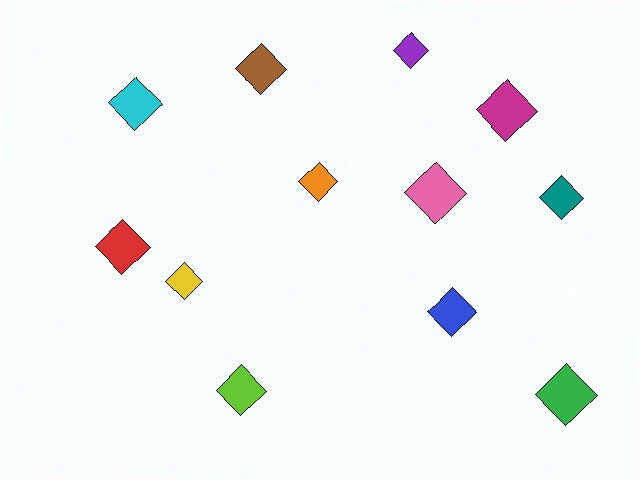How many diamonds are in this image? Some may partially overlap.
There are 12 diamonds.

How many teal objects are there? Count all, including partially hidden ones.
There is 1 teal object.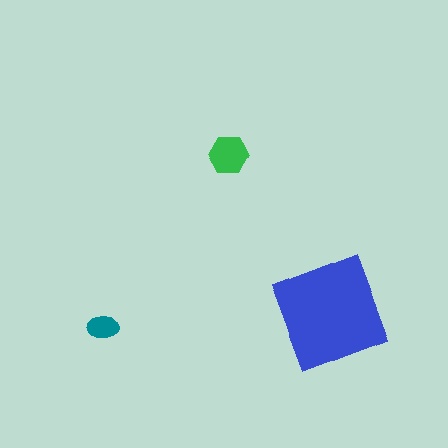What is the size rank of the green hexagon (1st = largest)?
2nd.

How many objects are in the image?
There are 3 objects in the image.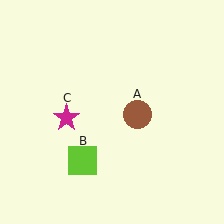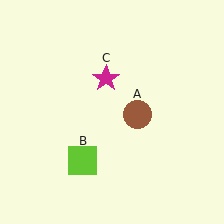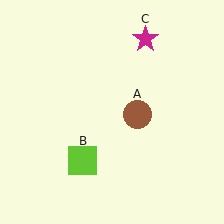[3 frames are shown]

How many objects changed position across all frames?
1 object changed position: magenta star (object C).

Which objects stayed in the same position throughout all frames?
Brown circle (object A) and lime square (object B) remained stationary.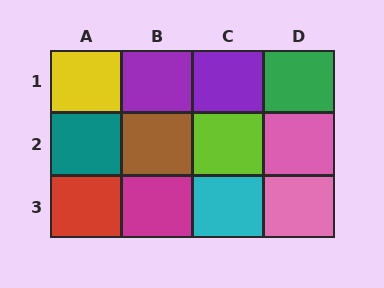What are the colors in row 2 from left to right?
Teal, brown, lime, pink.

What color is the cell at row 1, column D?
Green.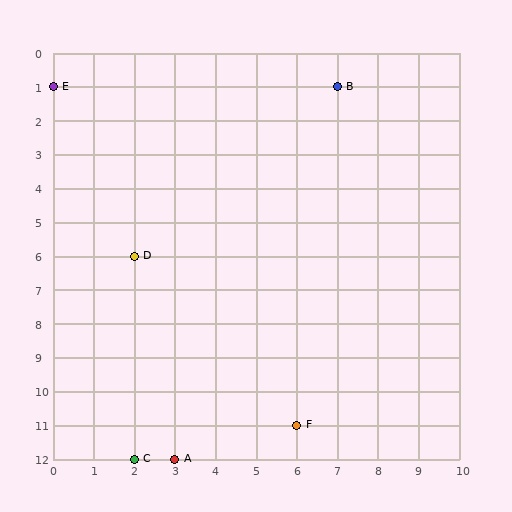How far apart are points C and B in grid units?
Points C and B are 5 columns and 11 rows apart (about 12.1 grid units diagonally).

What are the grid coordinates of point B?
Point B is at grid coordinates (7, 1).